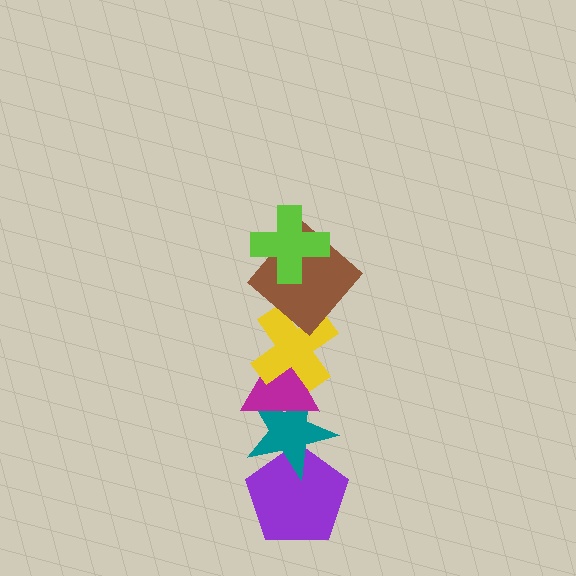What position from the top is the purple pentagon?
The purple pentagon is 6th from the top.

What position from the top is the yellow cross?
The yellow cross is 3rd from the top.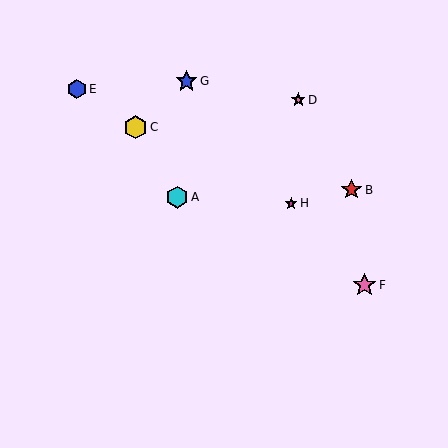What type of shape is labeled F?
Shape F is a pink star.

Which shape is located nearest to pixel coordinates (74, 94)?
The blue hexagon (labeled E) at (77, 89) is nearest to that location.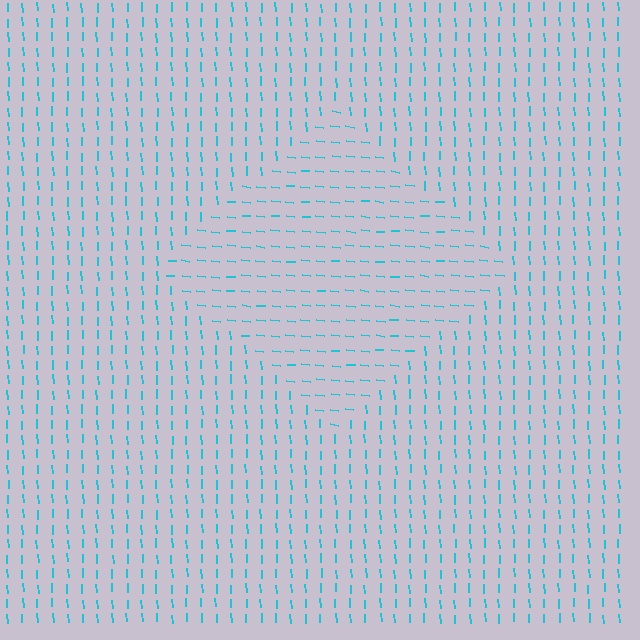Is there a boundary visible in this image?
Yes, there is a texture boundary formed by a change in line orientation.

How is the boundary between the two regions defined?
The boundary is defined purely by a change in line orientation (approximately 80 degrees difference). All lines are the same color and thickness.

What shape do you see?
I see a diamond.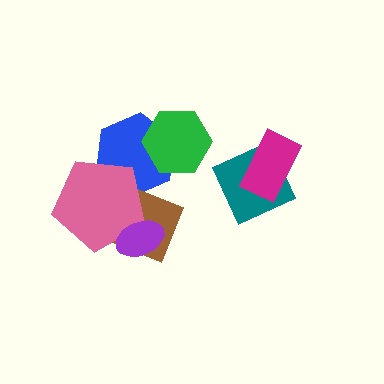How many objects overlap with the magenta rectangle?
1 object overlaps with the magenta rectangle.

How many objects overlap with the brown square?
2 objects overlap with the brown square.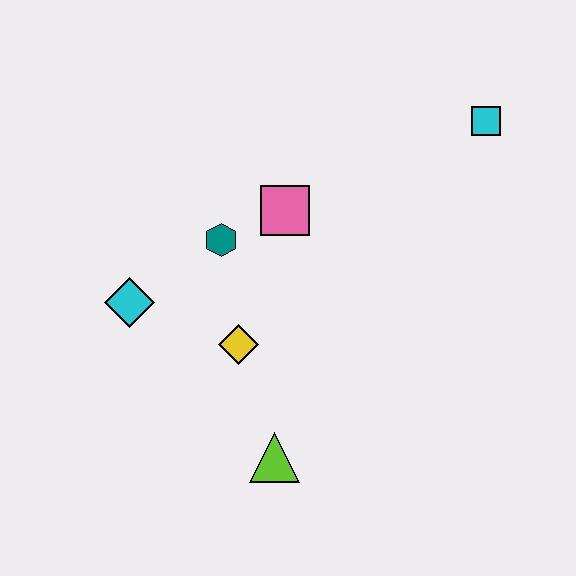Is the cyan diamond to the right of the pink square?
No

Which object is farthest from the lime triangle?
The cyan square is farthest from the lime triangle.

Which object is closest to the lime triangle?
The yellow diamond is closest to the lime triangle.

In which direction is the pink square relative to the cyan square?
The pink square is to the left of the cyan square.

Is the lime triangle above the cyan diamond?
No